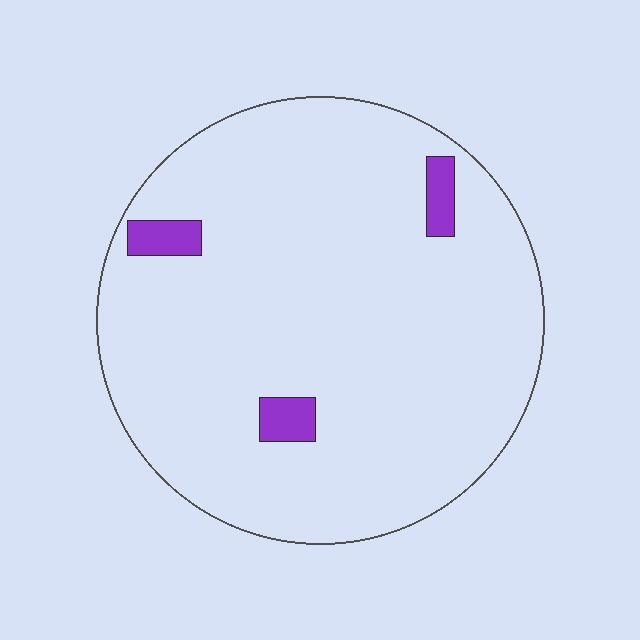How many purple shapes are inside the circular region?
3.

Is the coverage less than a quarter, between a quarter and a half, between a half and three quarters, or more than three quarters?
Less than a quarter.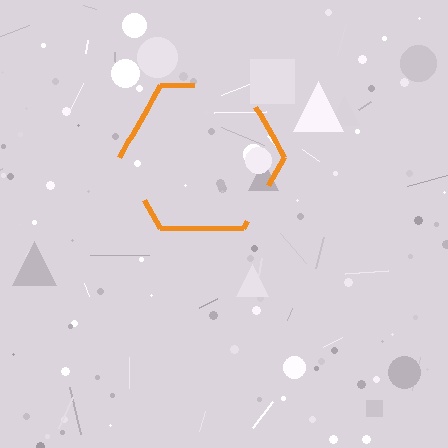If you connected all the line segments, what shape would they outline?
They would outline a hexagon.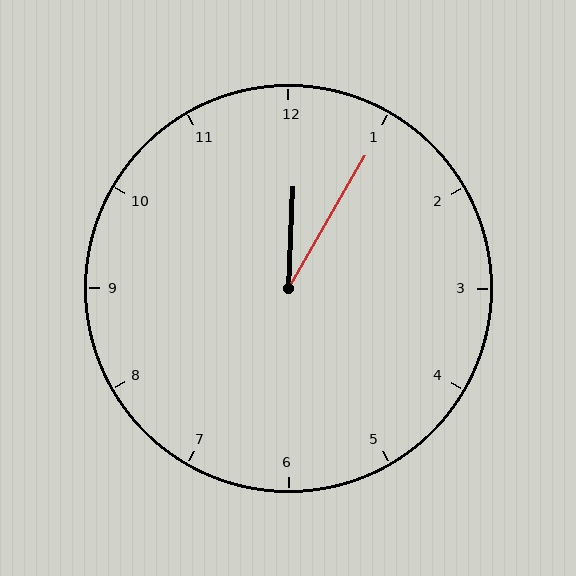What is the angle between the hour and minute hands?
Approximately 28 degrees.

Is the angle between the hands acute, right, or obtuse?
It is acute.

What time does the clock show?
12:05.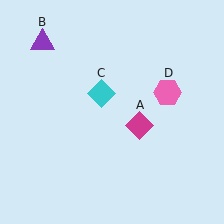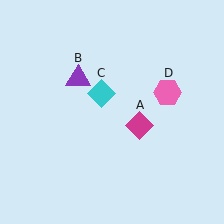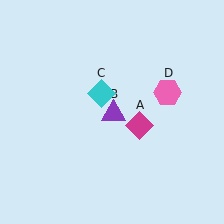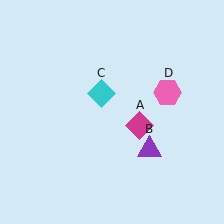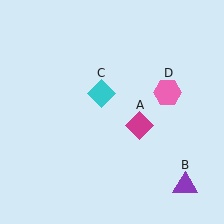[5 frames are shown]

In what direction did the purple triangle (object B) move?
The purple triangle (object B) moved down and to the right.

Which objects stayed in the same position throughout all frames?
Magenta diamond (object A) and cyan diamond (object C) and pink hexagon (object D) remained stationary.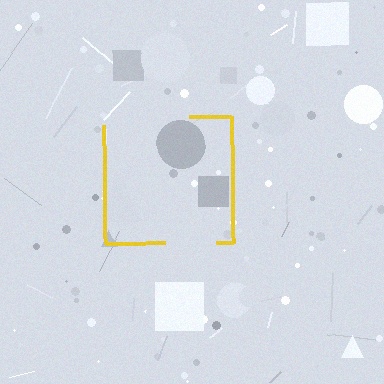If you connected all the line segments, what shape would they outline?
They would outline a square.